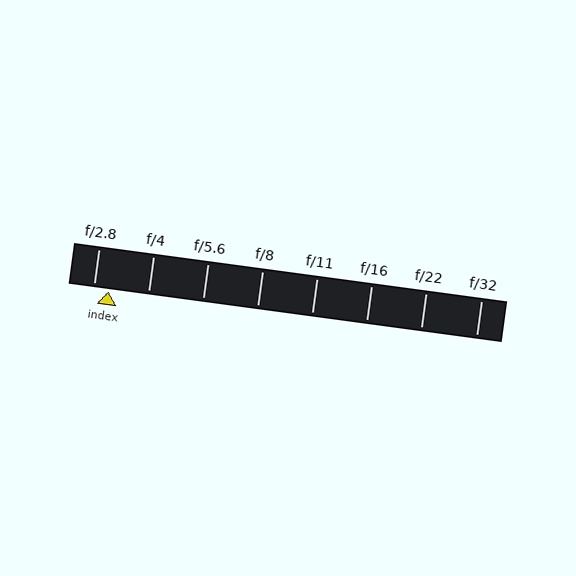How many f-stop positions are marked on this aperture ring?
There are 8 f-stop positions marked.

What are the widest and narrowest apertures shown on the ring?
The widest aperture shown is f/2.8 and the narrowest is f/32.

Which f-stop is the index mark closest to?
The index mark is closest to f/2.8.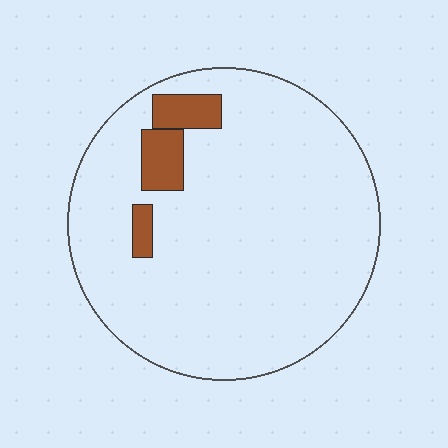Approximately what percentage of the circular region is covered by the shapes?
Approximately 10%.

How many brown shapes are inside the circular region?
3.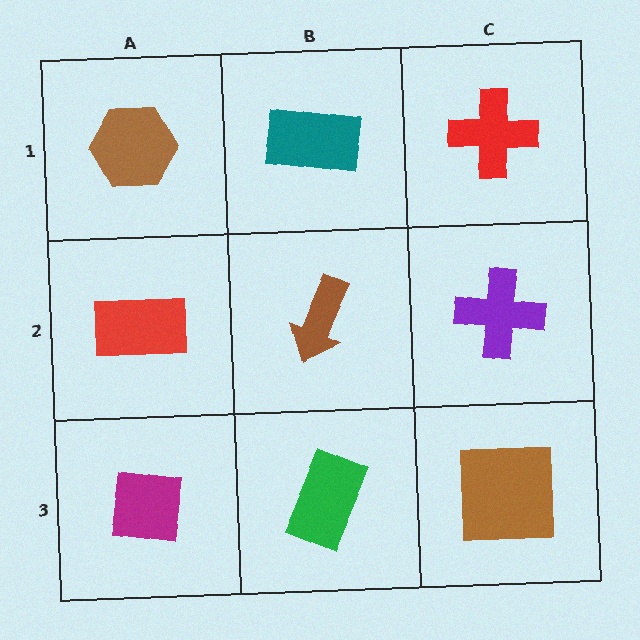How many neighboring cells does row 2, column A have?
3.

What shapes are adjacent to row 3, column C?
A purple cross (row 2, column C), a green rectangle (row 3, column B).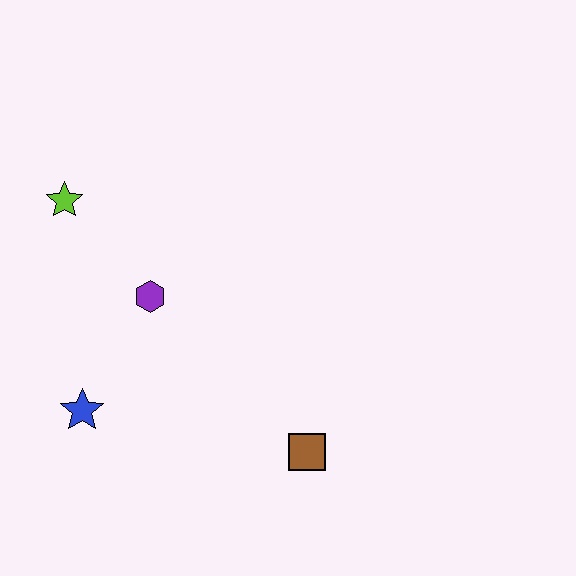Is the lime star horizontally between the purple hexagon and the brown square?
No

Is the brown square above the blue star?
No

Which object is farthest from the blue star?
The brown square is farthest from the blue star.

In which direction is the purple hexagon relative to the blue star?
The purple hexagon is above the blue star.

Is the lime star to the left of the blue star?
Yes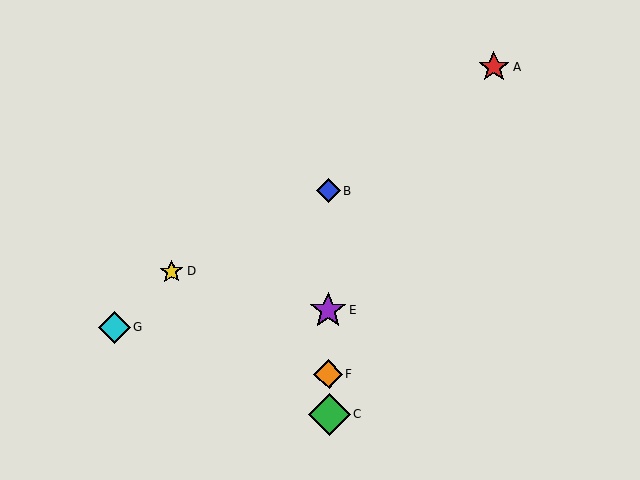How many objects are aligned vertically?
4 objects (B, C, E, F) are aligned vertically.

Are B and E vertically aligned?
Yes, both are at x≈328.